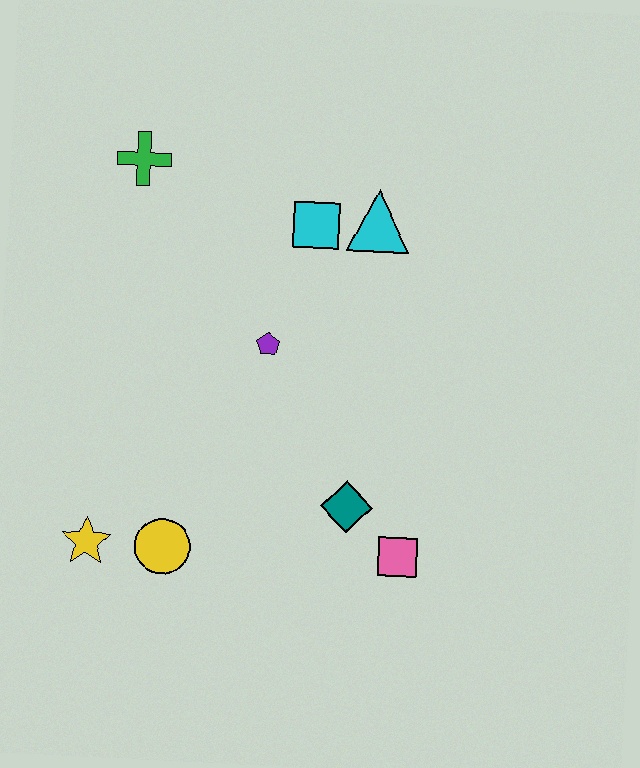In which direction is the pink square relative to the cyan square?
The pink square is below the cyan square.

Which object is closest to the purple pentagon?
The cyan square is closest to the purple pentagon.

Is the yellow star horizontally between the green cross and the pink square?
No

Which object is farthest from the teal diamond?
The green cross is farthest from the teal diamond.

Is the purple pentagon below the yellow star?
No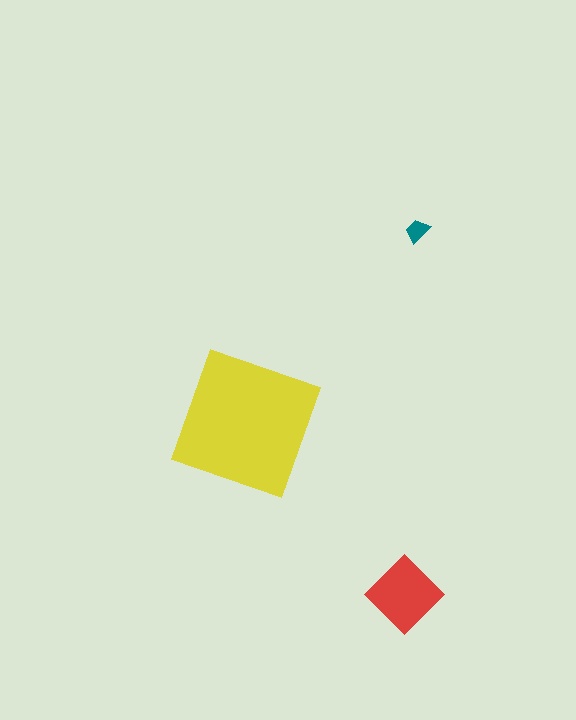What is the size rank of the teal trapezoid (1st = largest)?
3rd.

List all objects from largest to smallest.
The yellow square, the red diamond, the teal trapezoid.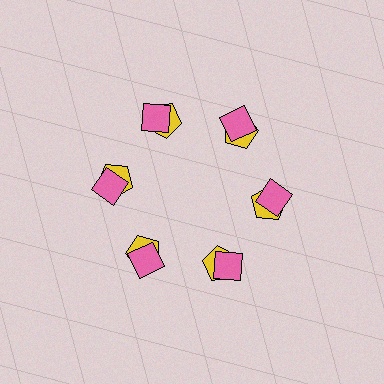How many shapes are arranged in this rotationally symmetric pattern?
There are 12 shapes, arranged in 6 groups of 2.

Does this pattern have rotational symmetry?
Yes, this pattern has 6-fold rotational symmetry. It looks the same after rotating 60 degrees around the center.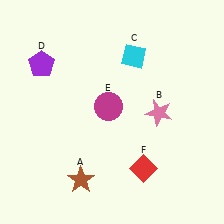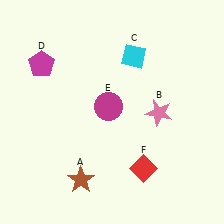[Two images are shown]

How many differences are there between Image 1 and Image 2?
There is 1 difference between the two images.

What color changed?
The pentagon (D) changed from purple in Image 1 to magenta in Image 2.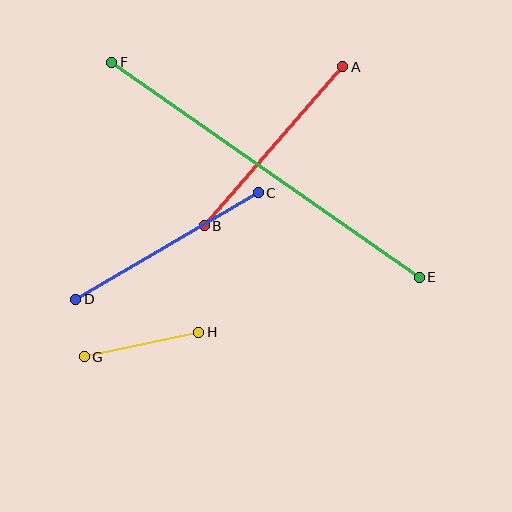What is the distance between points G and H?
The distance is approximately 117 pixels.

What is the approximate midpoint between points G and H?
The midpoint is at approximately (141, 344) pixels.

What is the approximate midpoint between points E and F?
The midpoint is at approximately (265, 170) pixels.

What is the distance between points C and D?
The distance is approximately 211 pixels.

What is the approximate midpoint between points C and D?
The midpoint is at approximately (167, 246) pixels.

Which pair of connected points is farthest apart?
Points E and F are farthest apart.